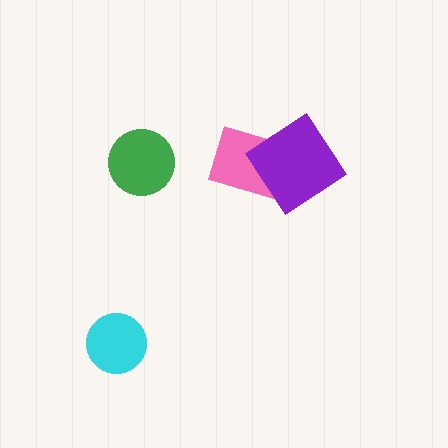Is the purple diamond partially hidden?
No, no other shape covers it.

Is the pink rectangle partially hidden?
Yes, it is partially covered by another shape.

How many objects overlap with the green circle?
0 objects overlap with the green circle.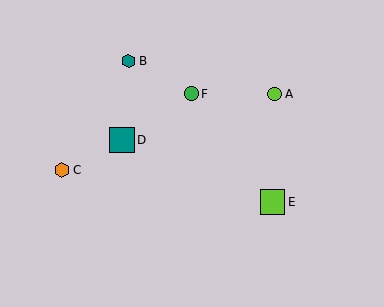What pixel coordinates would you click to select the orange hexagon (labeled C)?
Click at (62, 170) to select the orange hexagon C.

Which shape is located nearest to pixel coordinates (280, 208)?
The lime square (labeled E) at (273, 202) is nearest to that location.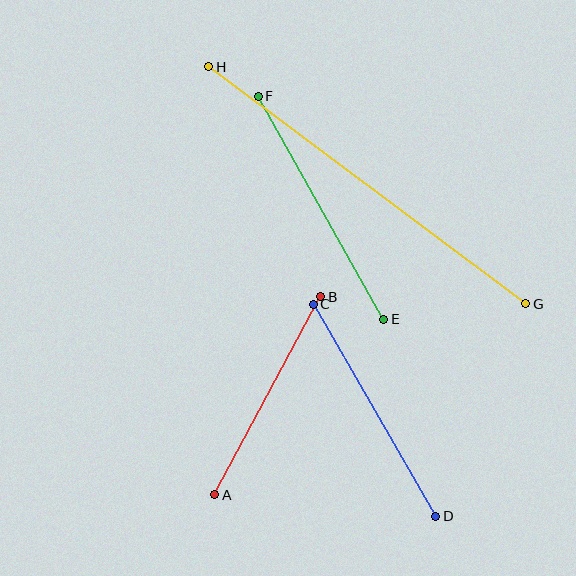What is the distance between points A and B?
The distance is approximately 224 pixels.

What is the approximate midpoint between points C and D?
The midpoint is at approximately (374, 410) pixels.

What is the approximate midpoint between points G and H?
The midpoint is at approximately (367, 185) pixels.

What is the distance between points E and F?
The distance is approximately 256 pixels.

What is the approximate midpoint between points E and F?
The midpoint is at approximately (321, 208) pixels.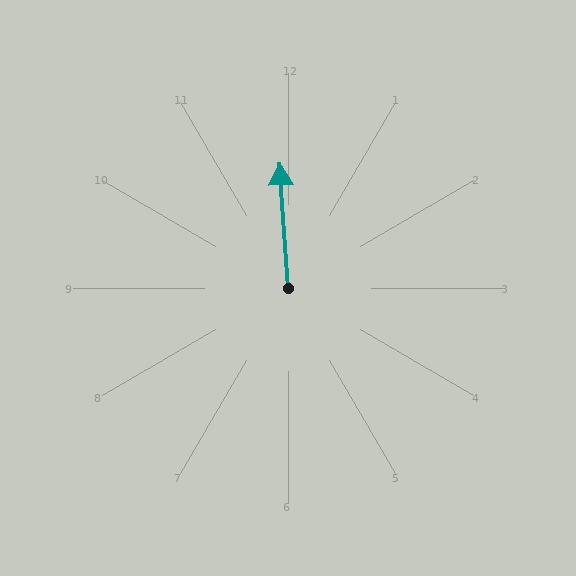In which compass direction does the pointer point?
North.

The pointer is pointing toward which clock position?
Roughly 12 o'clock.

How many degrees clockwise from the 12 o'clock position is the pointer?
Approximately 356 degrees.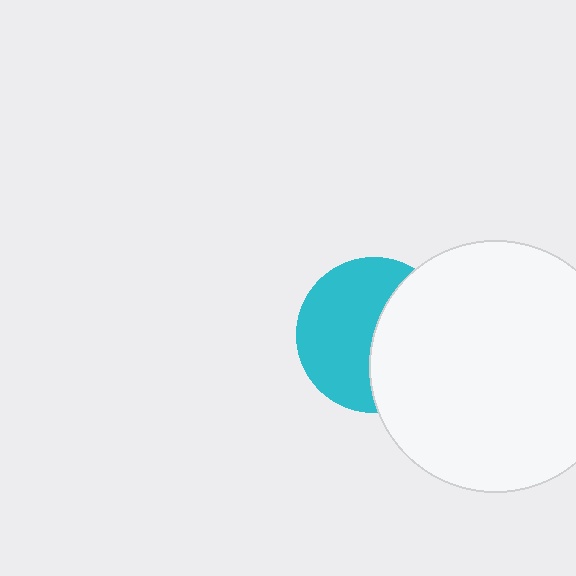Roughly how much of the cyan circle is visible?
About half of it is visible (roughly 56%).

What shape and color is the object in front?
The object in front is a white circle.